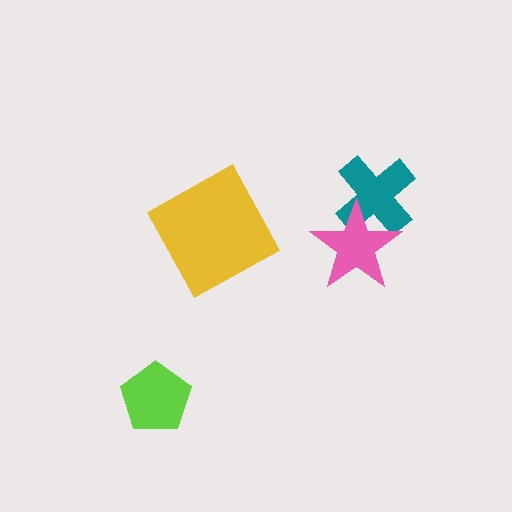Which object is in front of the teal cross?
The pink star is in front of the teal cross.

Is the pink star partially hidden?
No, no other shape covers it.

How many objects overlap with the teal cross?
1 object overlaps with the teal cross.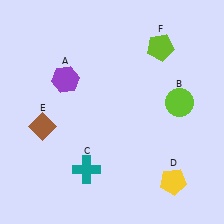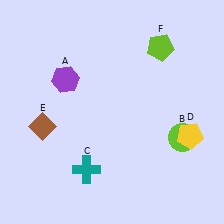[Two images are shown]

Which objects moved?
The objects that moved are: the lime circle (B), the yellow pentagon (D).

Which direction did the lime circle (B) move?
The lime circle (B) moved down.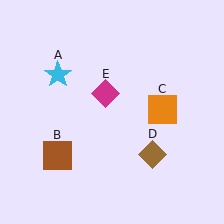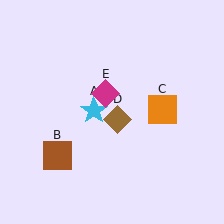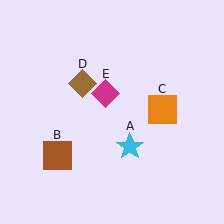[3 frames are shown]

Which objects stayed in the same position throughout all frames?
Brown square (object B) and orange square (object C) and magenta diamond (object E) remained stationary.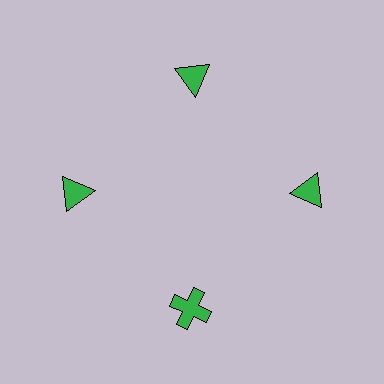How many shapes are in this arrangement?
There are 4 shapes arranged in a ring pattern.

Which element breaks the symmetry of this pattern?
The green cross at roughly the 6 o'clock position breaks the symmetry. All other shapes are green triangles.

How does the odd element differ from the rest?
It has a different shape: cross instead of triangle.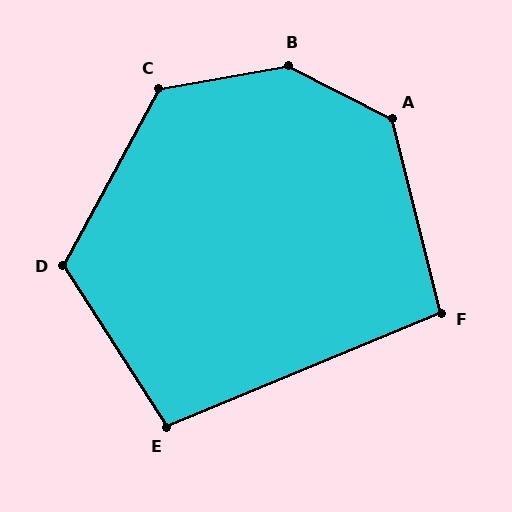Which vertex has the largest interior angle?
B, at approximately 142 degrees.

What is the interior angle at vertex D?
Approximately 119 degrees (obtuse).